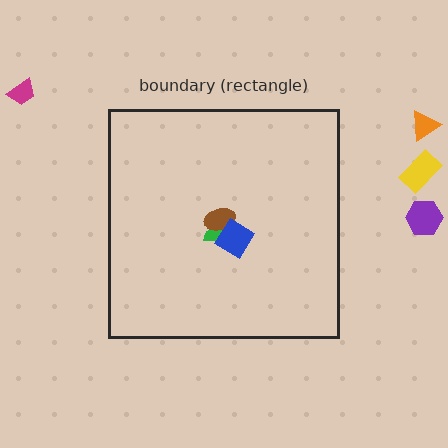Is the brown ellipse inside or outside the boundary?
Inside.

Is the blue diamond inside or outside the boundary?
Inside.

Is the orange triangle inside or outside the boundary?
Outside.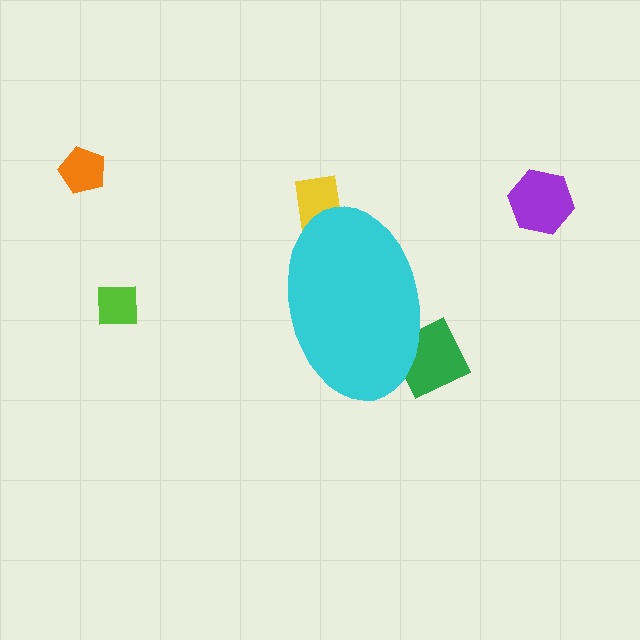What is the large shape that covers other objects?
A cyan ellipse.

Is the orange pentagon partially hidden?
No, the orange pentagon is fully visible.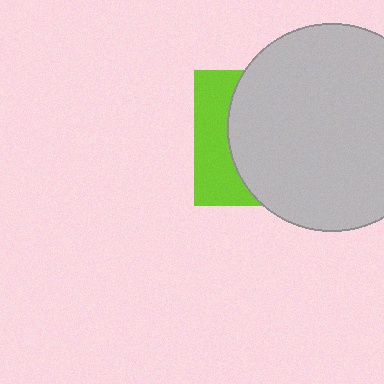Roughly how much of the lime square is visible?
A small part of it is visible (roughly 31%).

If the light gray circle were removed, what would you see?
You would see the complete lime square.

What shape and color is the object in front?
The object in front is a light gray circle.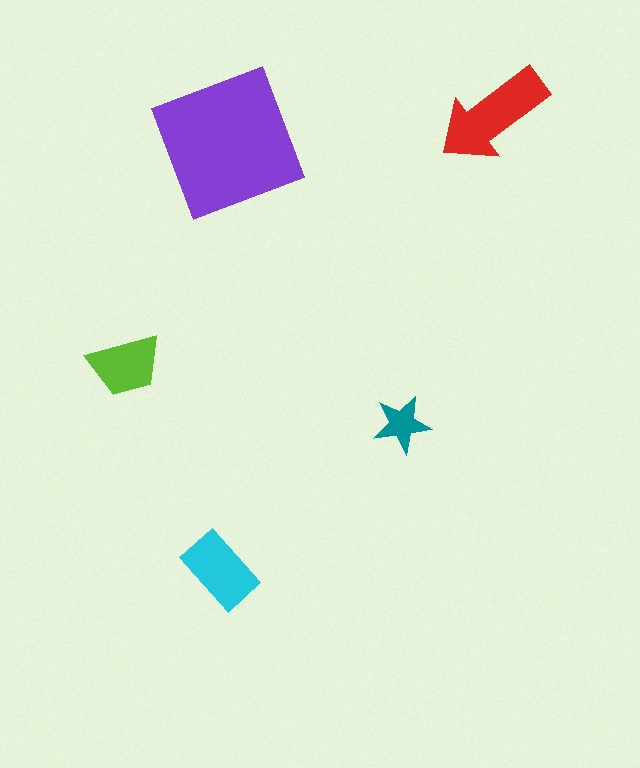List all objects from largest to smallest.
The purple square, the red arrow, the cyan rectangle, the lime trapezoid, the teal star.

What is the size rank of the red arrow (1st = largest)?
2nd.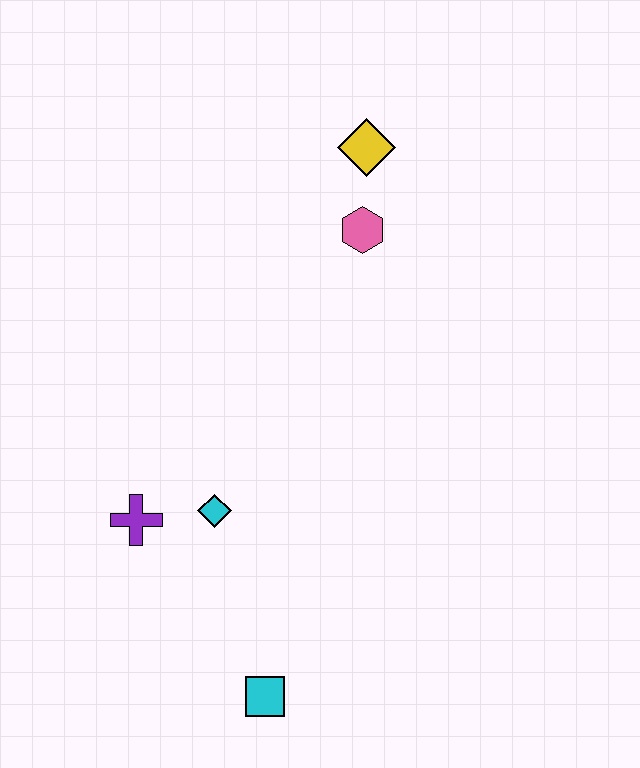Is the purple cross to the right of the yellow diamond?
No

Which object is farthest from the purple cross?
The yellow diamond is farthest from the purple cross.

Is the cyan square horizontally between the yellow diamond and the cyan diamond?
Yes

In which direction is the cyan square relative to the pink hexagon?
The cyan square is below the pink hexagon.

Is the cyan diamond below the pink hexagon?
Yes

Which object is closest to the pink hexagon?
The yellow diamond is closest to the pink hexagon.